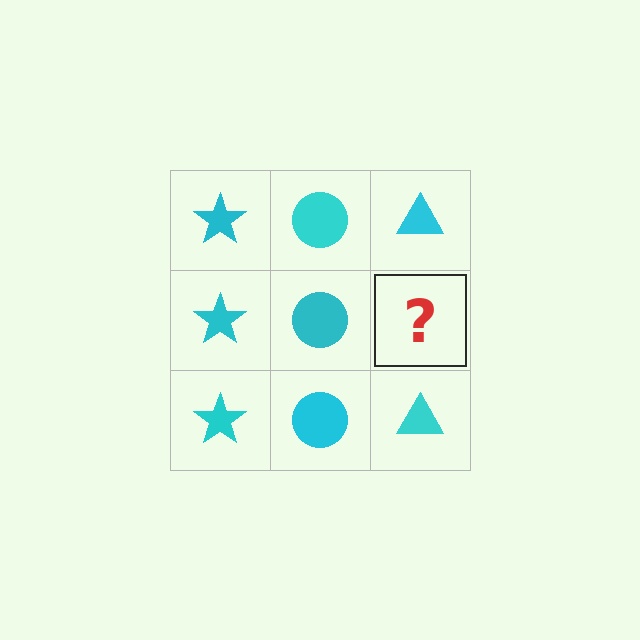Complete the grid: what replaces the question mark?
The question mark should be replaced with a cyan triangle.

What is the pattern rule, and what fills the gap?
The rule is that each column has a consistent shape. The gap should be filled with a cyan triangle.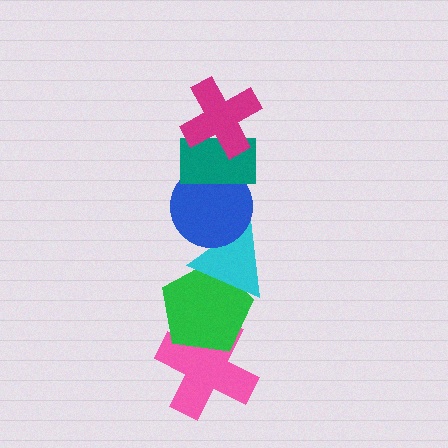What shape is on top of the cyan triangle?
The blue circle is on top of the cyan triangle.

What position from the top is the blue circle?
The blue circle is 3rd from the top.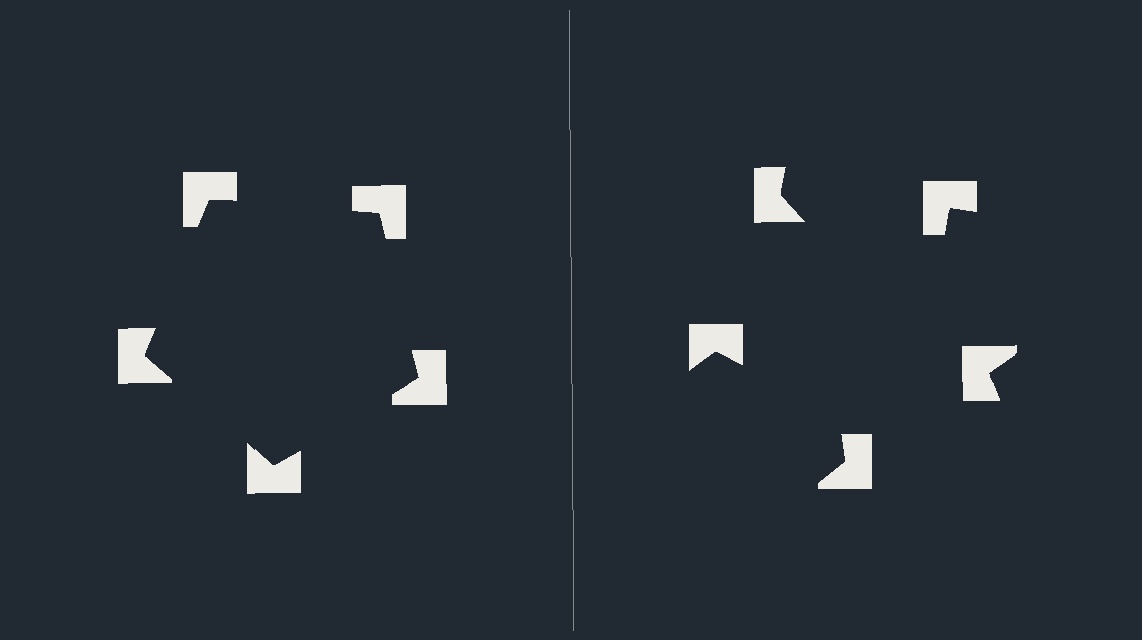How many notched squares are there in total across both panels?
10 — 5 on each side.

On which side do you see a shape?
An illusory pentagon appears on the left side. On the right side the wedge cuts are rotated, so no coherent shape forms.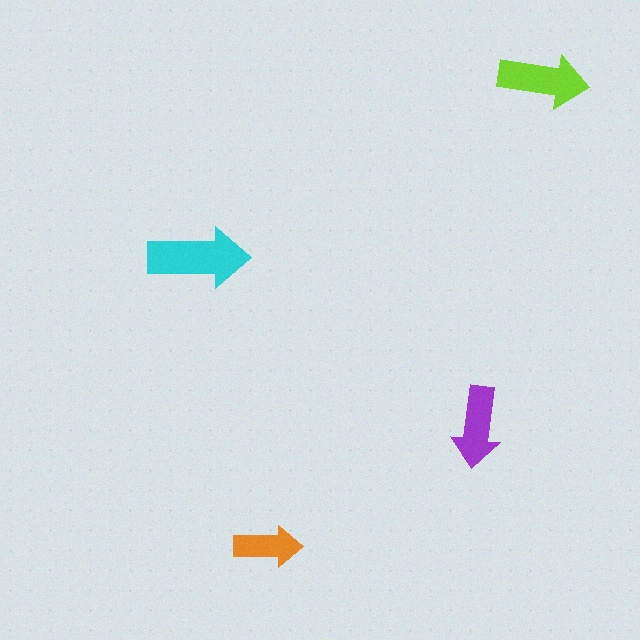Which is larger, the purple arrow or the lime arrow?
The lime one.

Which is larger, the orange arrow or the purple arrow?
The purple one.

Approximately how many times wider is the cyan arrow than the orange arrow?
About 1.5 times wider.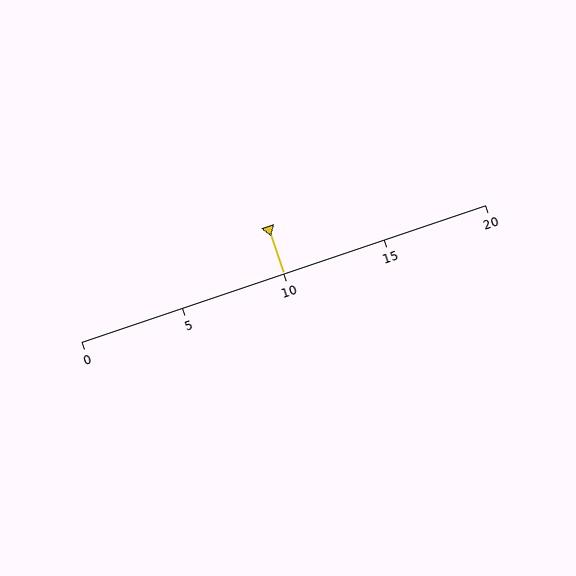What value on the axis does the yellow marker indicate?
The marker indicates approximately 10.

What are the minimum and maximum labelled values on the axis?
The axis runs from 0 to 20.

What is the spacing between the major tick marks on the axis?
The major ticks are spaced 5 apart.